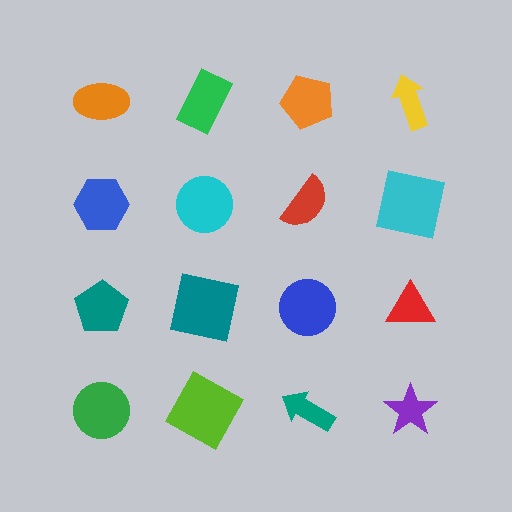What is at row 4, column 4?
A purple star.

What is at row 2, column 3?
A red semicircle.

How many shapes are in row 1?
4 shapes.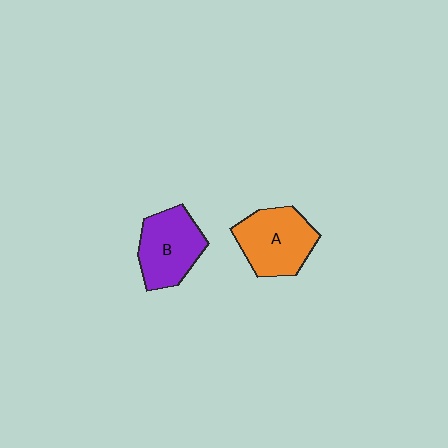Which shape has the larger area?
Shape A (orange).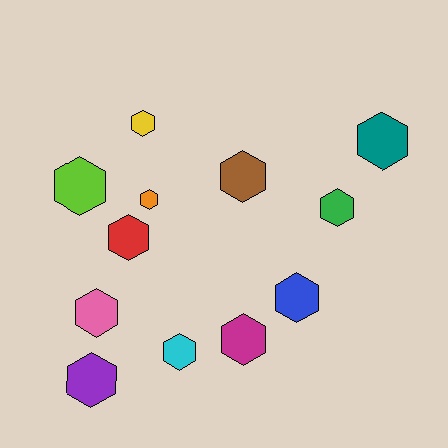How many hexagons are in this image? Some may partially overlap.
There are 12 hexagons.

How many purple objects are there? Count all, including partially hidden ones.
There is 1 purple object.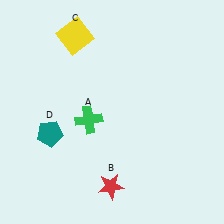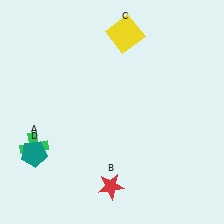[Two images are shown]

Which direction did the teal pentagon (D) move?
The teal pentagon (D) moved down.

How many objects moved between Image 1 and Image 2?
3 objects moved between the two images.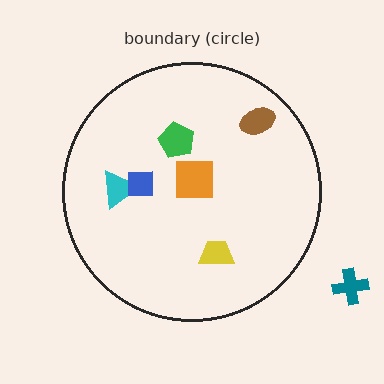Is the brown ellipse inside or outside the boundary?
Inside.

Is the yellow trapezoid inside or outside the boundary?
Inside.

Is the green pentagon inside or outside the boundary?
Inside.